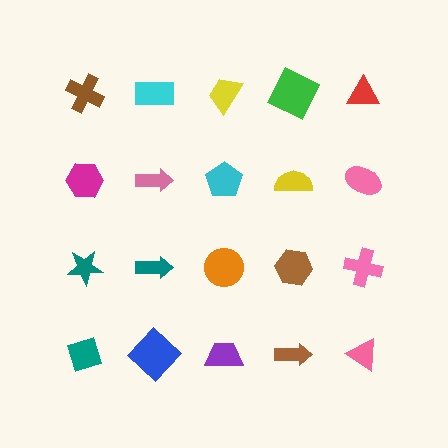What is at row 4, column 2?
A blue diamond.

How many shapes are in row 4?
5 shapes.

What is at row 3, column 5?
A pink cross.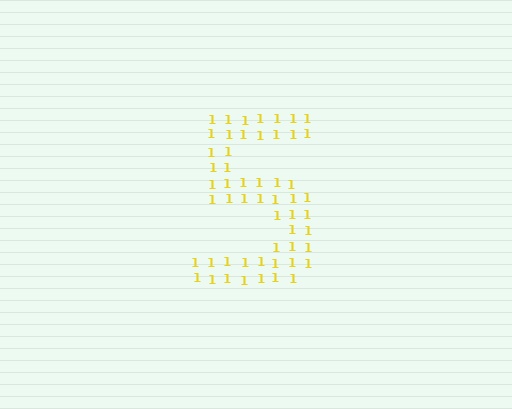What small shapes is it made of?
It is made of small digit 1's.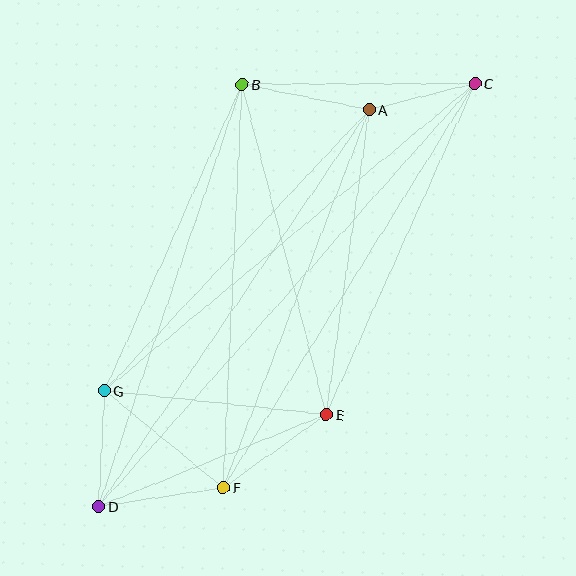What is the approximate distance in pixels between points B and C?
The distance between B and C is approximately 233 pixels.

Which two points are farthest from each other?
Points C and D are farthest from each other.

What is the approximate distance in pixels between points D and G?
The distance between D and G is approximately 116 pixels.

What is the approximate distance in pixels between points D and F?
The distance between D and F is approximately 126 pixels.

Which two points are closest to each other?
Points A and C are closest to each other.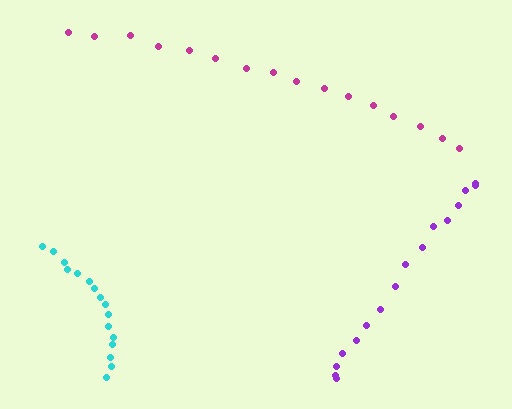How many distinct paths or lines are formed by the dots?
There are 3 distinct paths.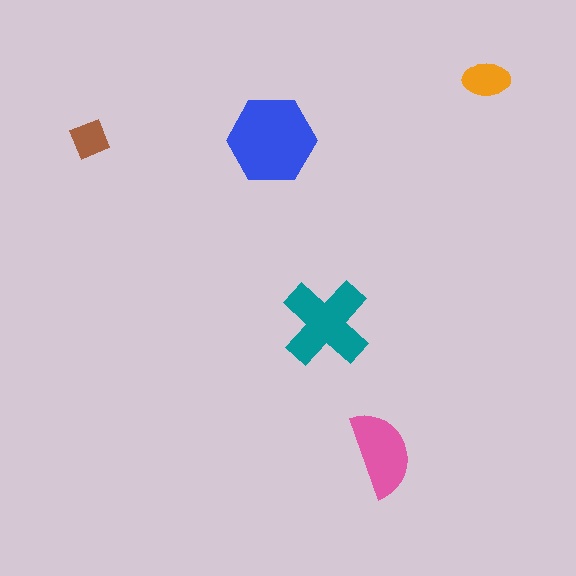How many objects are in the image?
There are 5 objects in the image.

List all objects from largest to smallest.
The blue hexagon, the teal cross, the pink semicircle, the orange ellipse, the brown square.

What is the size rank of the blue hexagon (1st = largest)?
1st.